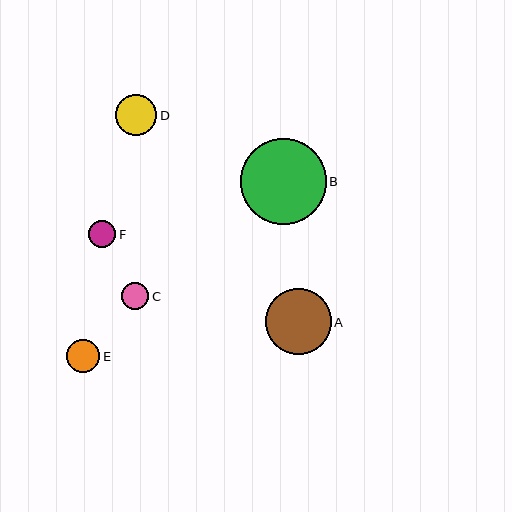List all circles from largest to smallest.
From largest to smallest: B, A, D, E, C, F.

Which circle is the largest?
Circle B is the largest with a size of approximately 86 pixels.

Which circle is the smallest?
Circle F is the smallest with a size of approximately 27 pixels.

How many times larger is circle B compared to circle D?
Circle B is approximately 2.1 times the size of circle D.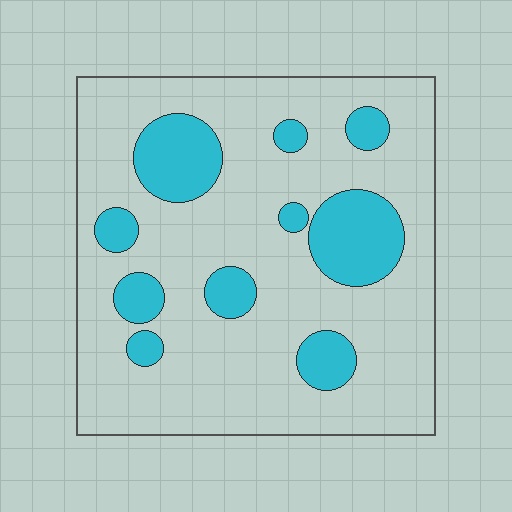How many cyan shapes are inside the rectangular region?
10.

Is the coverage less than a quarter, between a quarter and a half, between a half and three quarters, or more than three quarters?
Less than a quarter.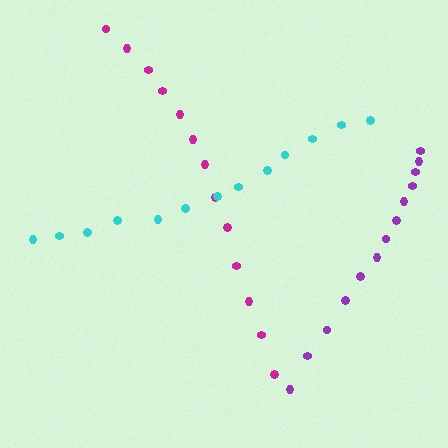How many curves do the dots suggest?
There are 3 distinct paths.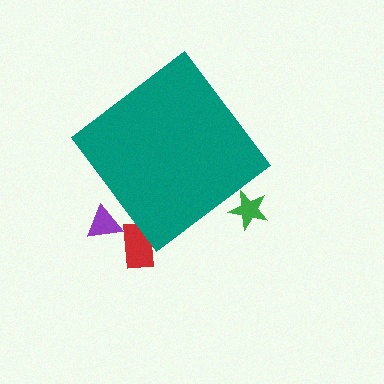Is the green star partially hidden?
Yes, the green star is partially hidden behind the teal diamond.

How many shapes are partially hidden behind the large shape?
3 shapes are partially hidden.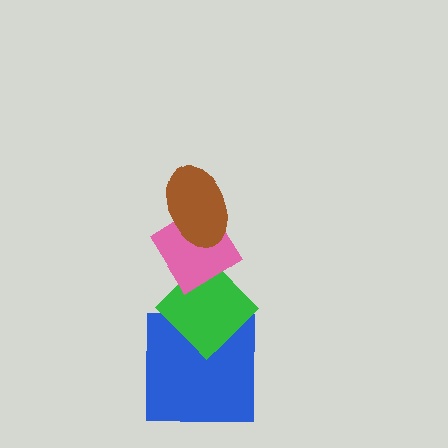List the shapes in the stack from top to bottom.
From top to bottom: the brown ellipse, the pink diamond, the green diamond, the blue square.